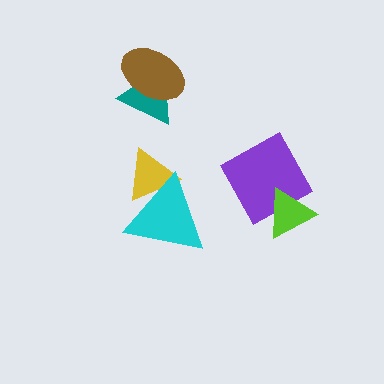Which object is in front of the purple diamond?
The lime triangle is in front of the purple diamond.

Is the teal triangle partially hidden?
Yes, it is partially covered by another shape.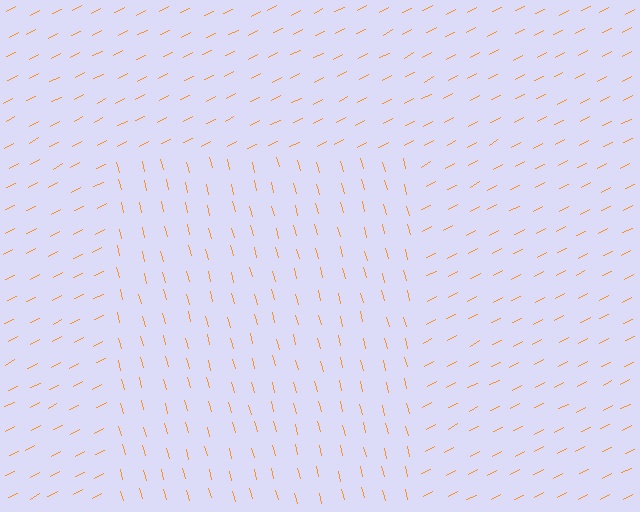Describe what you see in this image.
The image is filled with small orange line segments. A rectangle region in the image has lines oriented differently from the surrounding lines, creating a visible texture boundary.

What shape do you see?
I see a rectangle.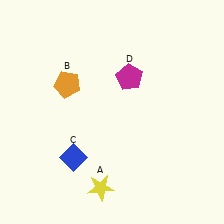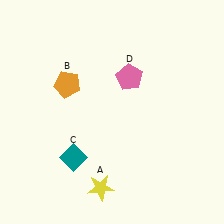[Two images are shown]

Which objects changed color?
C changed from blue to teal. D changed from magenta to pink.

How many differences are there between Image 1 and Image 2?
There are 2 differences between the two images.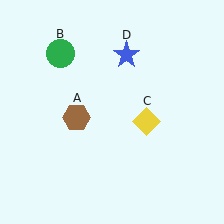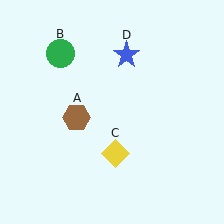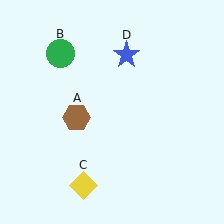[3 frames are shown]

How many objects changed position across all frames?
1 object changed position: yellow diamond (object C).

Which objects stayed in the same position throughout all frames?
Brown hexagon (object A) and green circle (object B) and blue star (object D) remained stationary.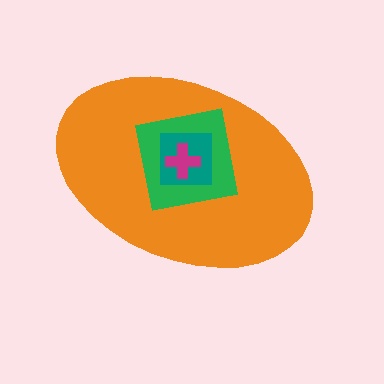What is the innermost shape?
The magenta cross.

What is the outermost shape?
The orange ellipse.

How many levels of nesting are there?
4.